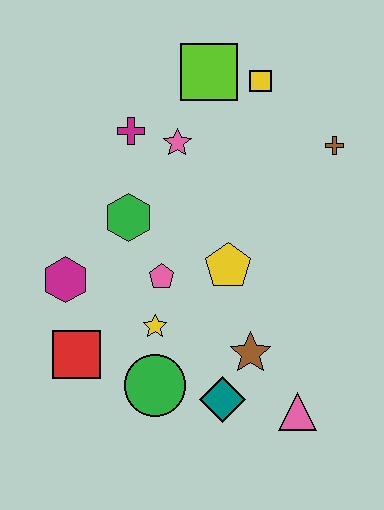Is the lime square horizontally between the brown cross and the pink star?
Yes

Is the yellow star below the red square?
No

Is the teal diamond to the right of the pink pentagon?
Yes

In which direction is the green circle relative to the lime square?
The green circle is below the lime square.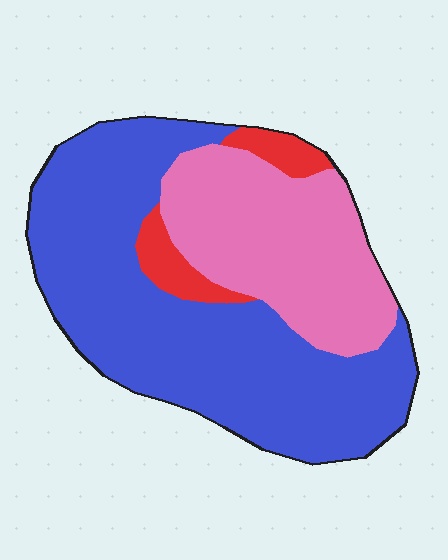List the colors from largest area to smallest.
From largest to smallest: blue, pink, red.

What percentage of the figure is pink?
Pink covers 32% of the figure.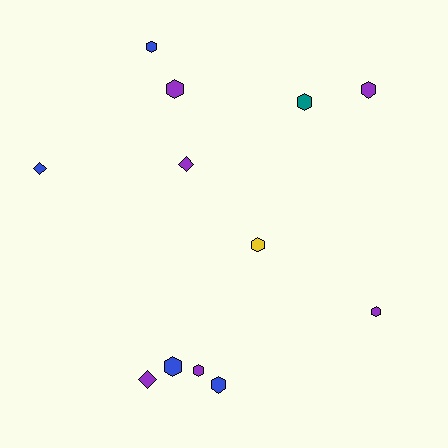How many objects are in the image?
There are 12 objects.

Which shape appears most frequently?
Hexagon, with 9 objects.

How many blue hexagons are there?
There are 3 blue hexagons.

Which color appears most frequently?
Purple, with 6 objects.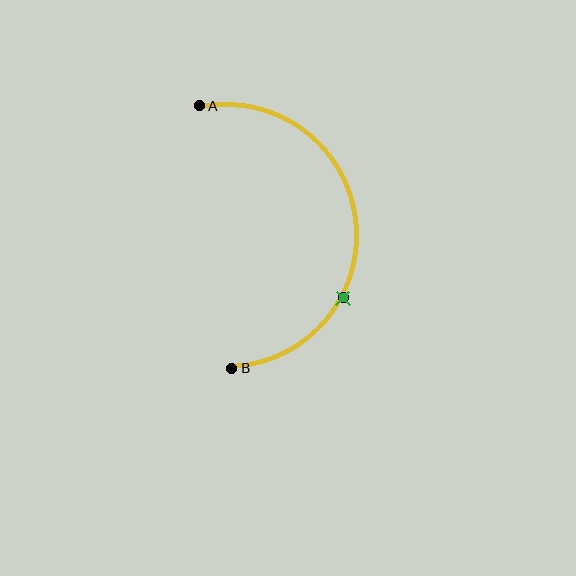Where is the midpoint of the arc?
The arc midpoint is the point on the curve farthest from the straight line joining A and B. It sits to the right of that line.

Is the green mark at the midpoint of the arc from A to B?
No. The green mark lies on the arc but is closer to endpoint B. The arc midpoint would be at the point on the curve equidistant along the arc from both A and B.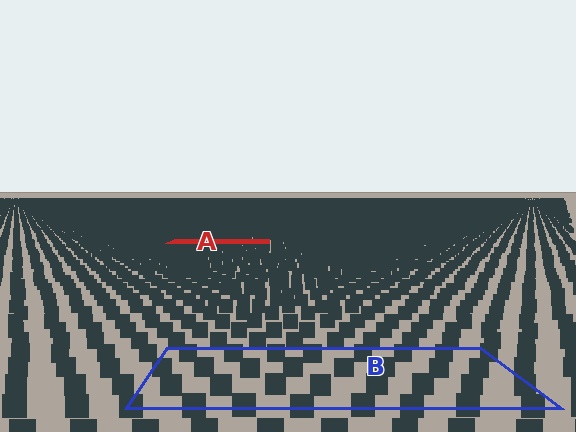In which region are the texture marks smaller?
The texture marks are smaller in region A, because it is farther away.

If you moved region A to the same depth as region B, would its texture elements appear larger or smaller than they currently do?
They would appear larger. At a closer depth, the same texture elements are projected at a bigger on-screen size.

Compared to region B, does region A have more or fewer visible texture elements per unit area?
Region A has more texture elements per unit area — they are packed more densely because it is farther away.